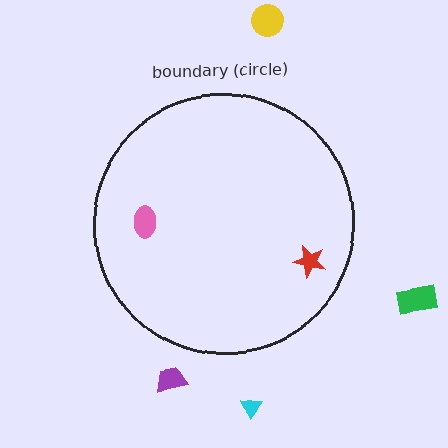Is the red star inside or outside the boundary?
Inside.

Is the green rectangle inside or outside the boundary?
Outside.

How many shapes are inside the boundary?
2 inside, 4 outside.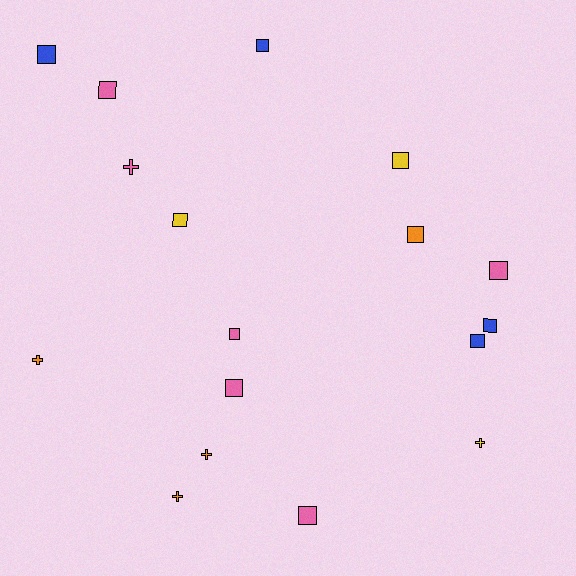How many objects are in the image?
There are 17 objects.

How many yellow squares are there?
There are 2 yellow squares.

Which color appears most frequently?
Pink, with 6 objects.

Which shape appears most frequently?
Square, with 12 objects.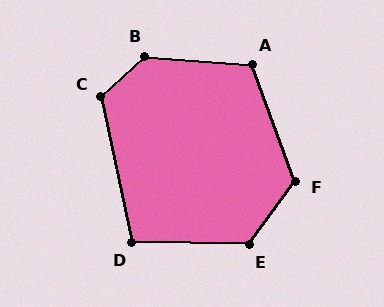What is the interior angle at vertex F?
Approximately 123 degrees (obtuse).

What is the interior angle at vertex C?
Approximately 120 degrees (obtuse).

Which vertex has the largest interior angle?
B, at approximately 134 degrees.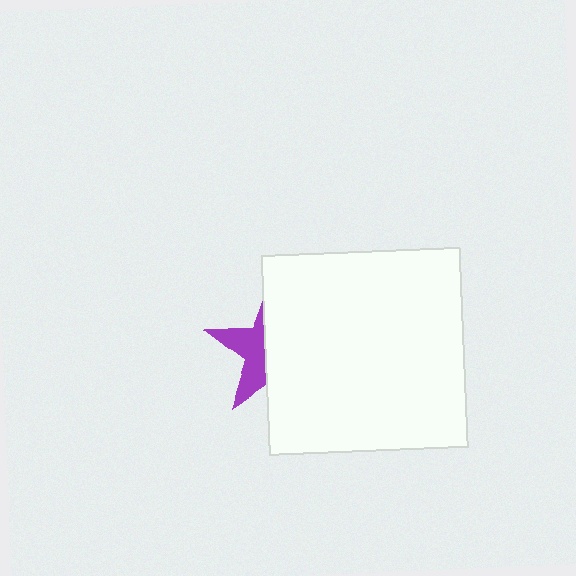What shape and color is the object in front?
The object in front is a white square.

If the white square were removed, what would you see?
You would see the complete purple star.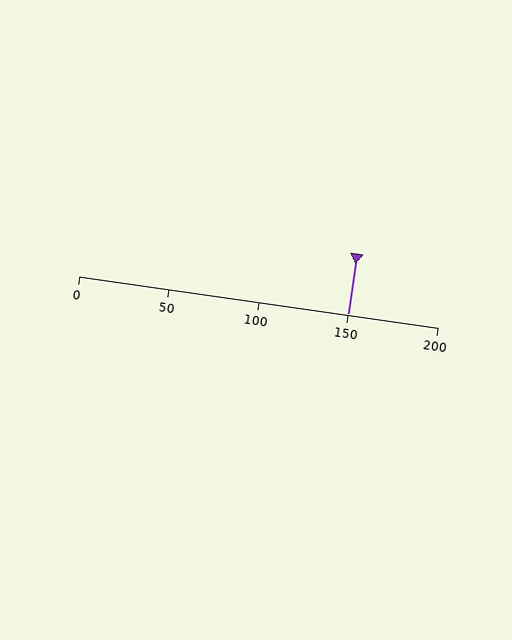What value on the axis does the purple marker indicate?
The marker indicates approximately 150.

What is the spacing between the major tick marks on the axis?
The major ticks are spaced 50 apart.